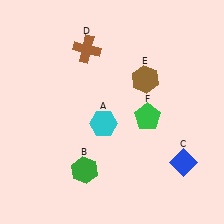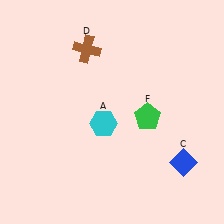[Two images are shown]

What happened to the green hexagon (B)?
The green hexagon (B) was removed in Image 2. It was in the bottom-left area of Image 1.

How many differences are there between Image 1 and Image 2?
There are 2 differences between the two images.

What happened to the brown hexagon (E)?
The brown hexagon (E) was removed in Image 2. It was in the top-right area of Image 1.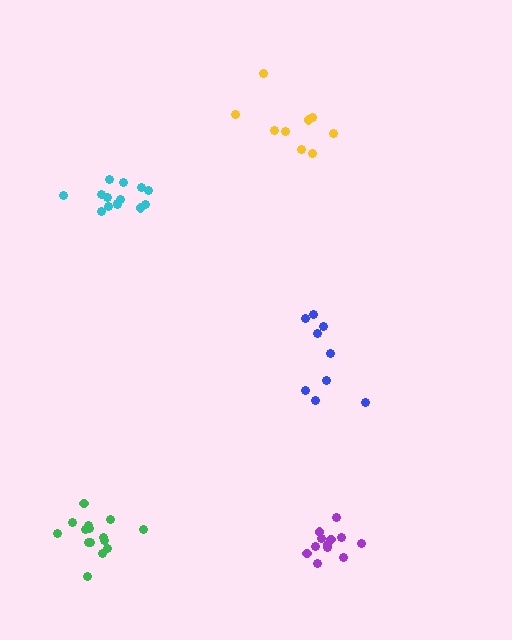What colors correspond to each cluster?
The clusters are colored: purple, blue, cyan, yellow, green.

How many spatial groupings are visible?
There are 5 spatial groupings.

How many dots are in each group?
Group 1: 12 dots, Group 2: 9 dots, Group 3: 14 dots, Group 4: 9 dots, Group 5: 15 dots (59 total).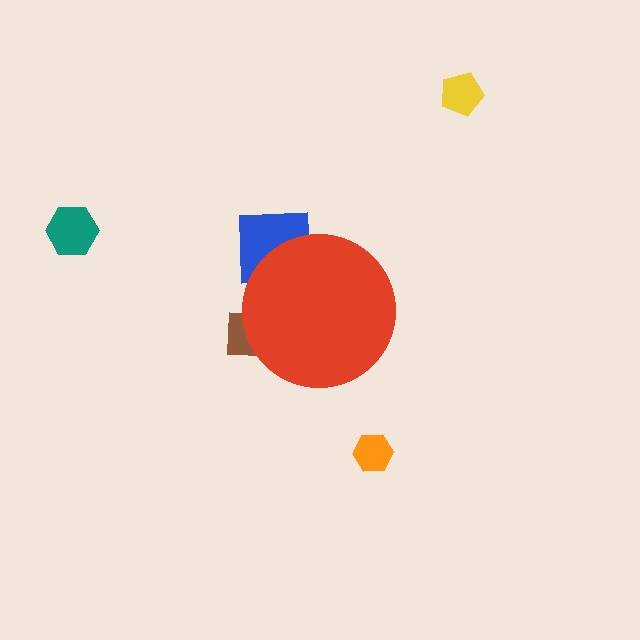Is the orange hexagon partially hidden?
No, the orange hexagon is fully visible.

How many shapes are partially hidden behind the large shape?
2 shapes are partially hidden.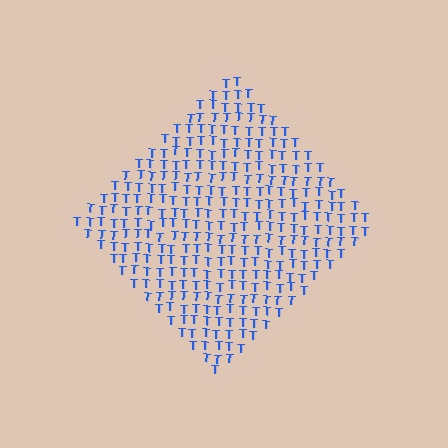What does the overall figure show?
The overall figure shows a diamond.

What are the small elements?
The small elements are letter T's.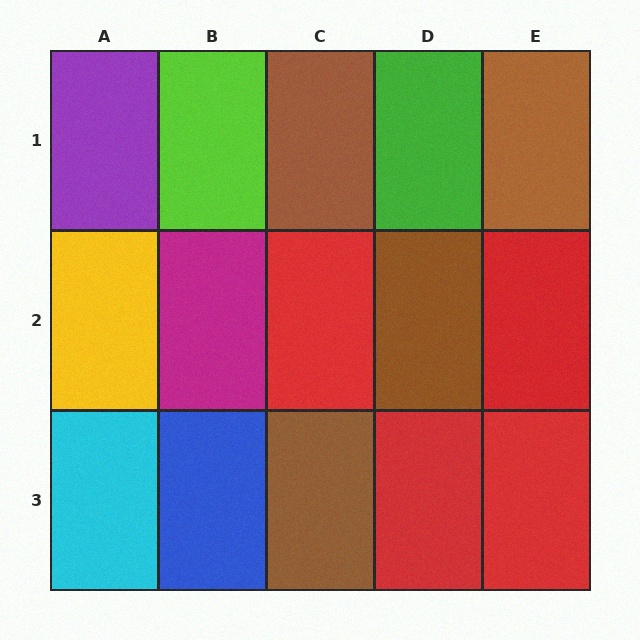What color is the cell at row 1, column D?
Green.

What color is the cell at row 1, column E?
Brown.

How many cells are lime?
1 cell is lime.